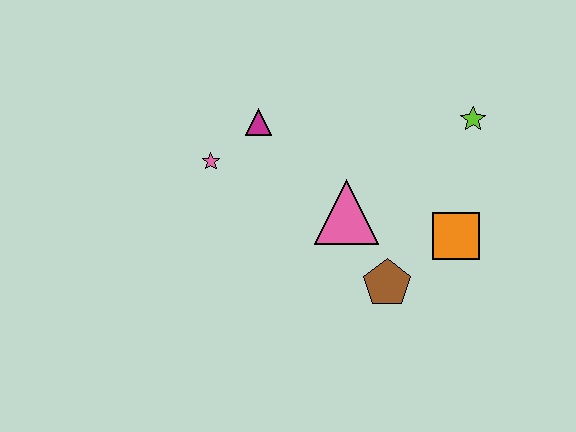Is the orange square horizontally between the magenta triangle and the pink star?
No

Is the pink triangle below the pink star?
Yes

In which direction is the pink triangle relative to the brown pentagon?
The pink triangle is above the brown pentagon.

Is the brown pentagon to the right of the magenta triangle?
Yes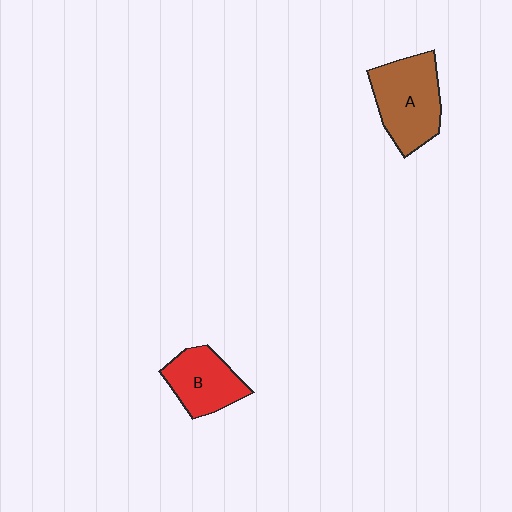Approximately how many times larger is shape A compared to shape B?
Approximately 1.3 times.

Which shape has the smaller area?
Shape B (red).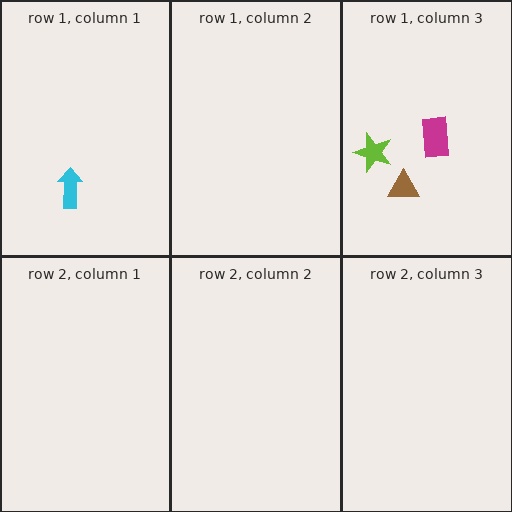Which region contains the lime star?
The row 1, column 3 region.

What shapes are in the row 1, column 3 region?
The brown triangle, the lime star, the magenta rectangle.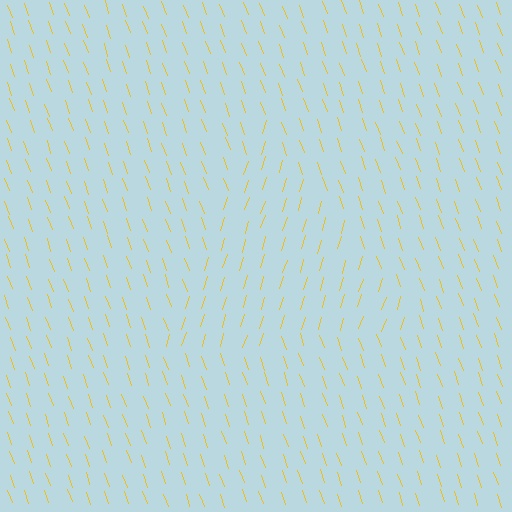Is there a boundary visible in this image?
Yes, there is a texture boundary formed by a change in line orientation.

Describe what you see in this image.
The image is filled with small yellow line segments. A triangle region in the image has lines oriented differently from the surrounding lines, creating a visible texture boundary.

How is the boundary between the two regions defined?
The boundary is defined purely by a change in line orientation (approximately 37 degrees difference). All lines are the same color and thickness.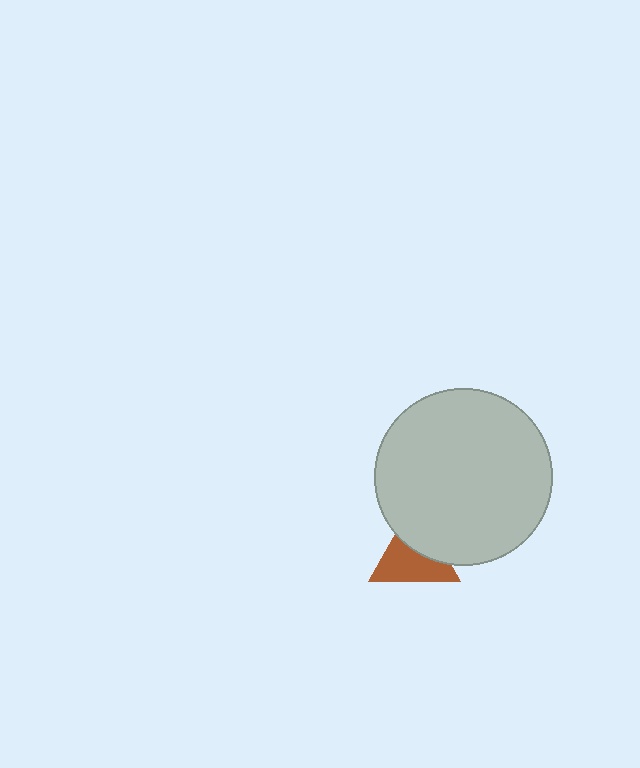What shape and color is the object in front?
The object in front is a light gray circle.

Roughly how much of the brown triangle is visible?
About half of it is visible (roughly 59%).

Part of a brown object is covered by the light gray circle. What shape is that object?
It is a triangle.